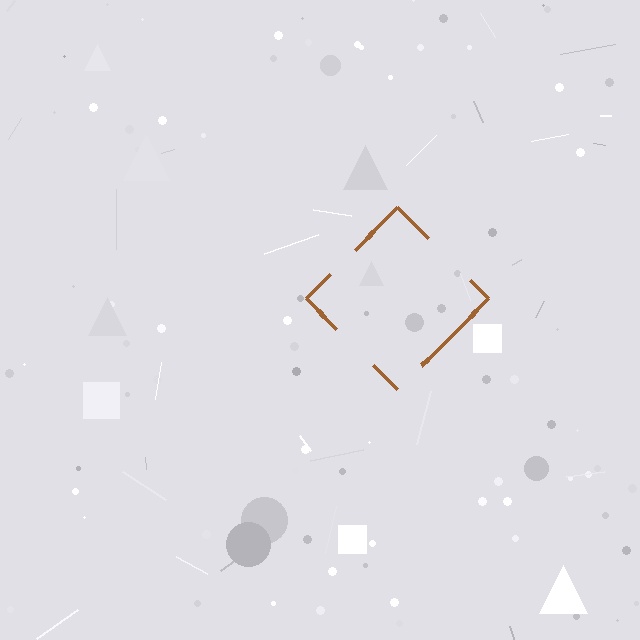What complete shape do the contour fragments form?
The contour fragments form a diamond.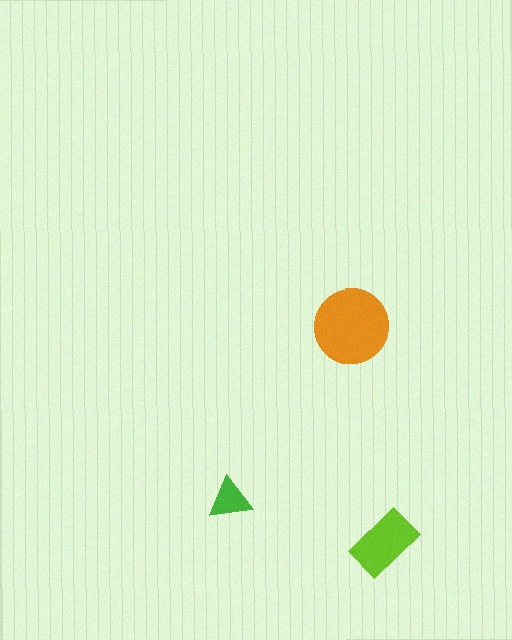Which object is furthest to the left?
The green triangle is leftmost.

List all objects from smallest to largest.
The green triangle, the lime rectangle, the orange circle.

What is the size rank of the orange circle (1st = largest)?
1st.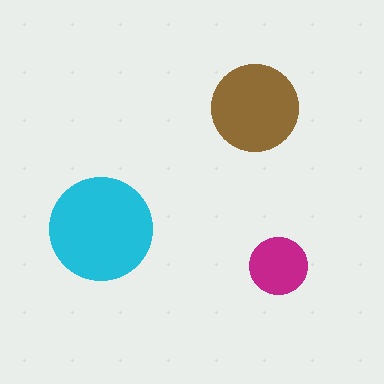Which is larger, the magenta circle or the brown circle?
The brown one.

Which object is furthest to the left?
The cyan circle is leftmost.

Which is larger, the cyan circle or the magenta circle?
The cyan one.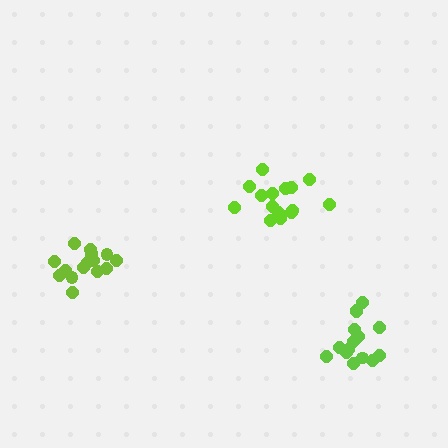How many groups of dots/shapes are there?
There are 3 groups.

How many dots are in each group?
Group 1: 15 dots, Group 2: 15 dots, Group 3: 15 dots (45 total).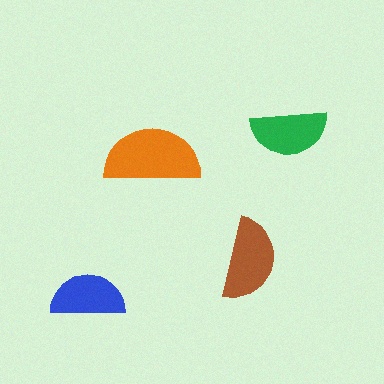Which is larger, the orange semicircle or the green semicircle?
The orange one.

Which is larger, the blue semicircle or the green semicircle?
The green one.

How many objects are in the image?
There are 4 objects in the image.